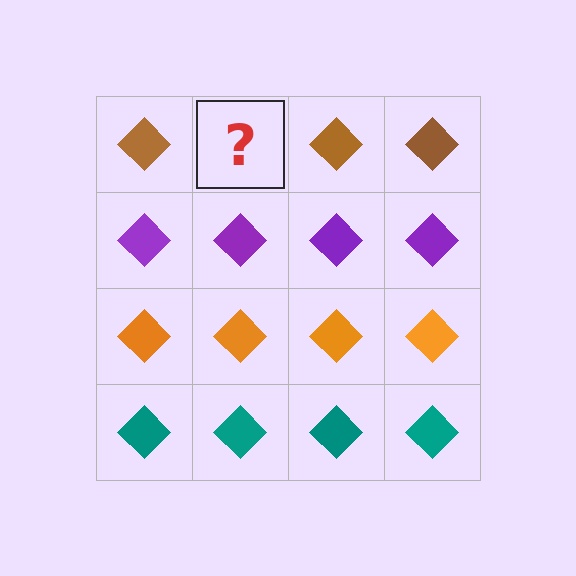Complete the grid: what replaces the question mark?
The question mark should be replaced with a brown diamond.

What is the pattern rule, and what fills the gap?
The rule is that each row has a consistent color. The gap should be filled with a brown diamond.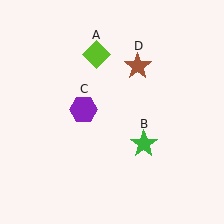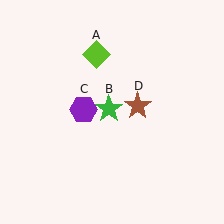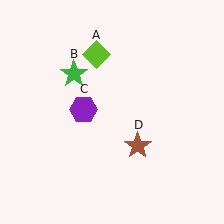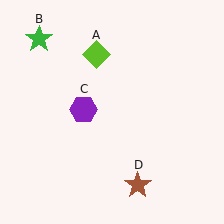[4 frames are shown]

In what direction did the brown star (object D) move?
The brown star (object D) moved down.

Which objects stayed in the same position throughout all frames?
Lime diamond (object A) and purple hexagon (object C) remained stationary.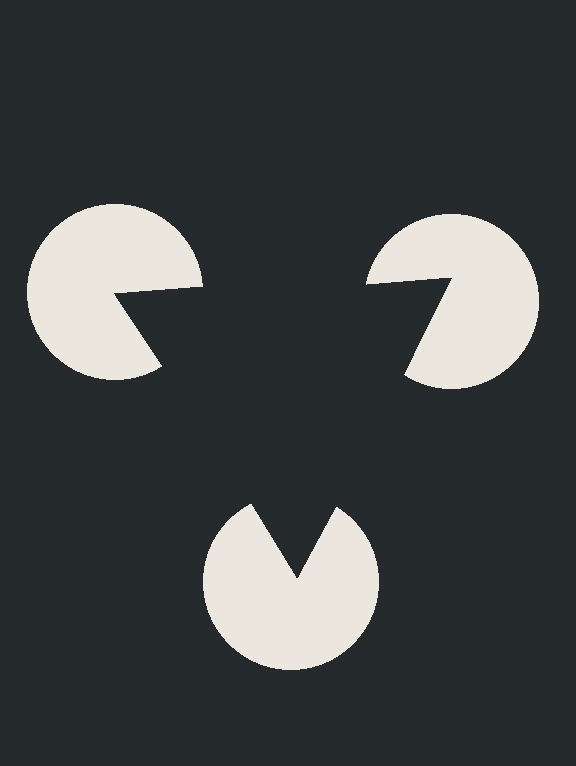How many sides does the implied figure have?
3 sides.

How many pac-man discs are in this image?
There are 3 — one at each vertex of the illusory triangle.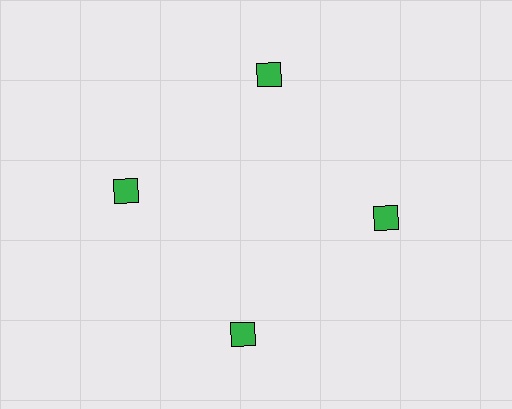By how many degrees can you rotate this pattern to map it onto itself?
The pattern maps onto itself every 90 degrees of rotation.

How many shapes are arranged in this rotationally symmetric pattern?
There are 4 shapes, arranged in 4 groups of 1.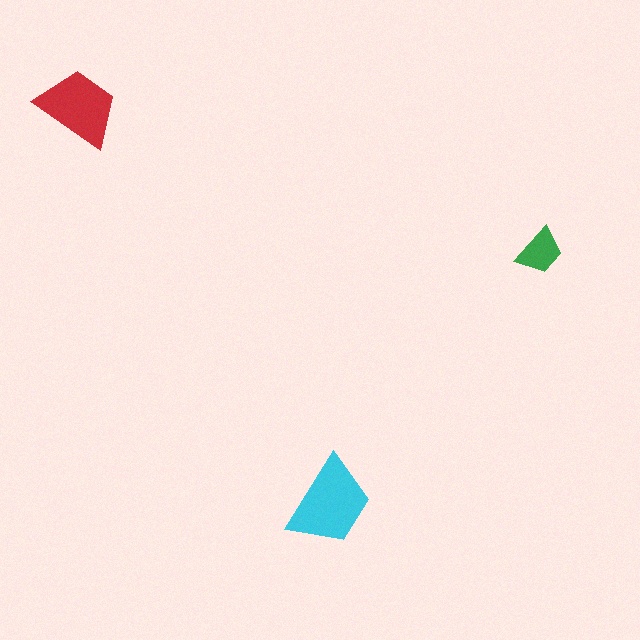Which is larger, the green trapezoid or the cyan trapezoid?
The cyan one.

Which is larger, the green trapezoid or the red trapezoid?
The red one.